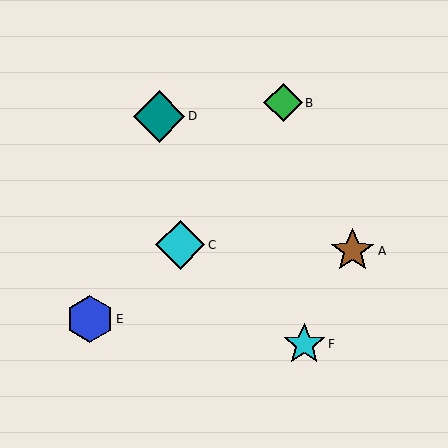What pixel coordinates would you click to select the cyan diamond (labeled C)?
Click at (180, 245) to select the cyan diamond C.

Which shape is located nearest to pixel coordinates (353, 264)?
The brown star (labeled A) at (353, 251) is nearest to that location.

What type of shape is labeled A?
Shape A is a brown star.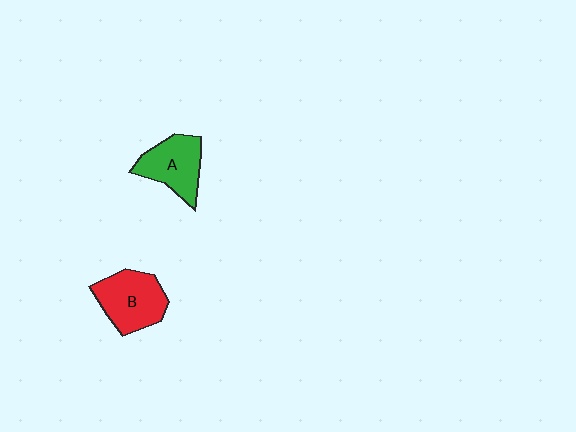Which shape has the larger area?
Shape B (red).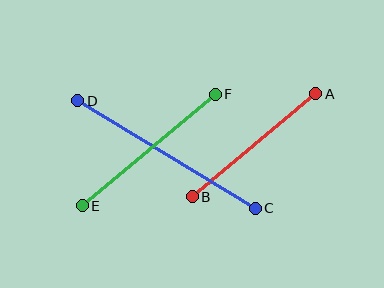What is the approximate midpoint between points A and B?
The midpoint is at approximately (254, 145) pixels.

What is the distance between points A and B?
The distance is approximately 161 pixels.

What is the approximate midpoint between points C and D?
The midpoint is at approximately (166, 154) pixels.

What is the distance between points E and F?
The distance is approximately 173 pixels.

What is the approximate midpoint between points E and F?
The midpoint is at approximately (149, 150) pixels.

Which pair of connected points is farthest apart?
Points C and D are farthest apart.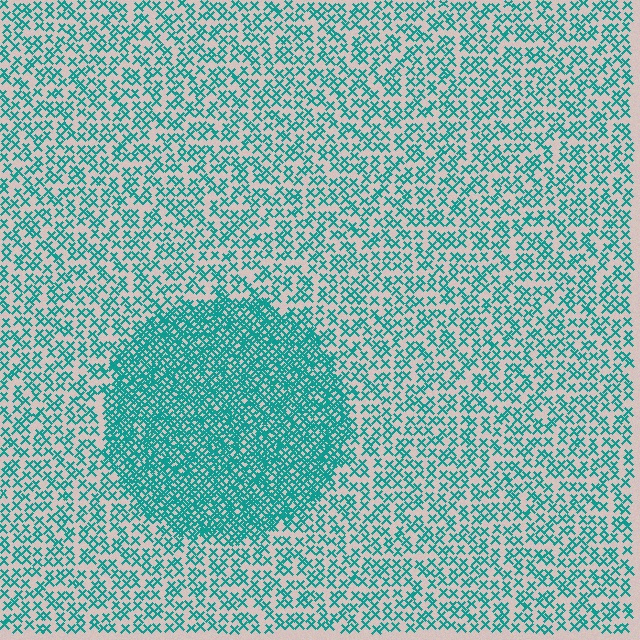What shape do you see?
I see a circle.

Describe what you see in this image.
The image contains small teal elements arranged at two different densities. A circle-shaped region is visible where the elements are more densely packed than the surrounding area.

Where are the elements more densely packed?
The elements are more densely packed inside the circle boundary.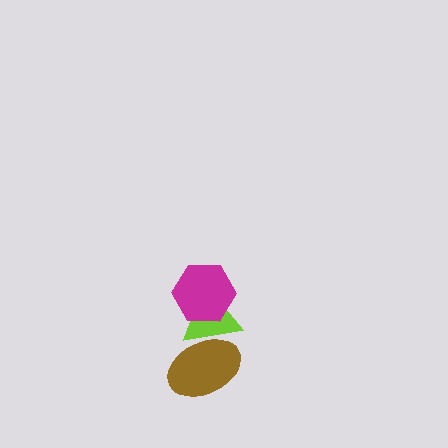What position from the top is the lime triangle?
The lime triangle is 2nd from the top.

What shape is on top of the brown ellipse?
The lime triangle is on top of the brown ellipse.